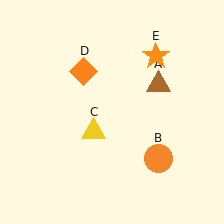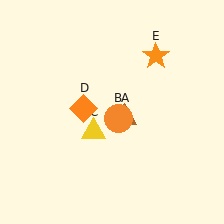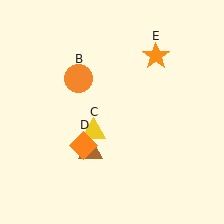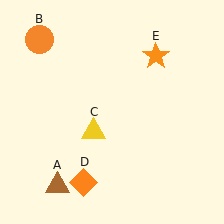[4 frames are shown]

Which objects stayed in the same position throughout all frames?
Yellow triangle (object C) and orange star (object E) remained stationary.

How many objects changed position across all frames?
3 objects changed position: brown triangle (object A), orange circle (object B), orange diamond (object D).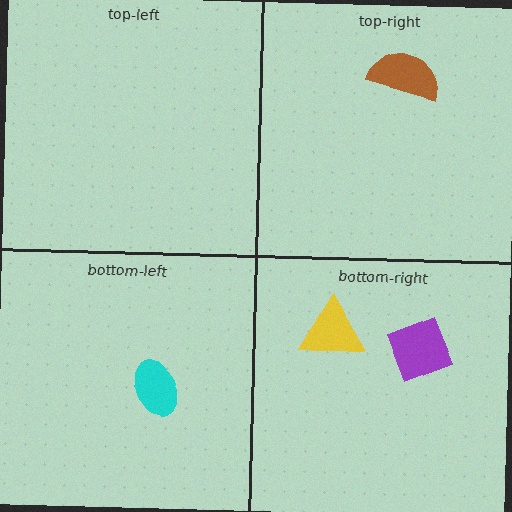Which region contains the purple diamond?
The bottom-right region.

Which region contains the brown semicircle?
The top-right region.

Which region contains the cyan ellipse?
The bottom-left region.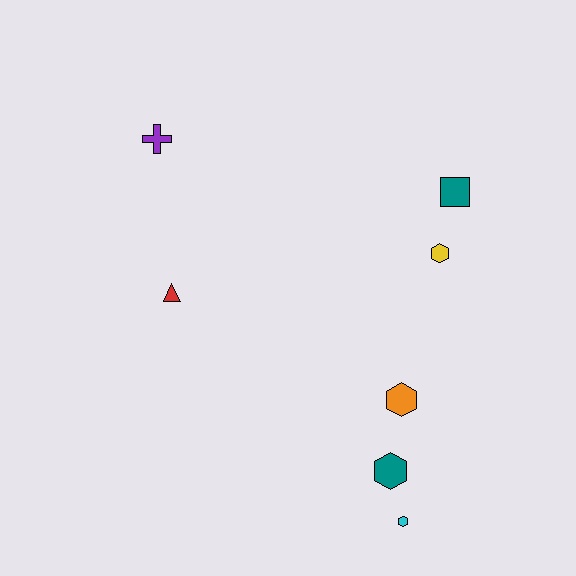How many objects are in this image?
There are 7 objects.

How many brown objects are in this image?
There are no brown objects.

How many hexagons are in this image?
There are 4 hexagons.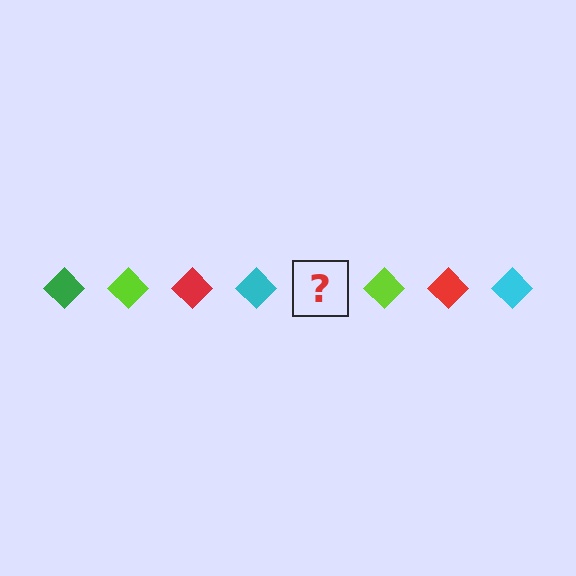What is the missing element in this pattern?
The missing element is a green diamond.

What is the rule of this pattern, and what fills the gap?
The rule is that the pattern cycles through green, lime, red, cyan diamonds. The gap should be filled with a green diamond.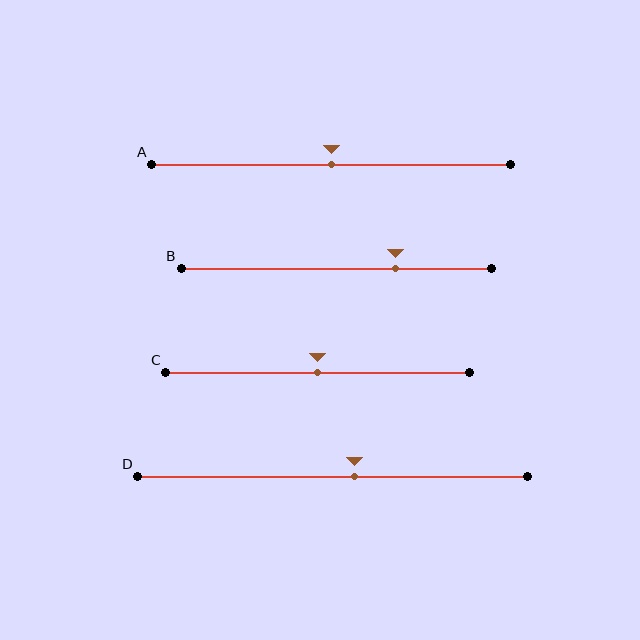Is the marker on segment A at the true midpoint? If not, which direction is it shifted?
Yes, the marker on segment A is at the true midpoint.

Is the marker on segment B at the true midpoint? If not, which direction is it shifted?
No, the marker on segment B is shifted to the right by about 19% of the segment length.